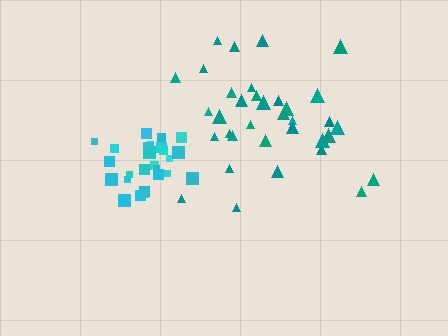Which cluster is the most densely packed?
Cyan.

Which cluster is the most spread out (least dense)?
Teal.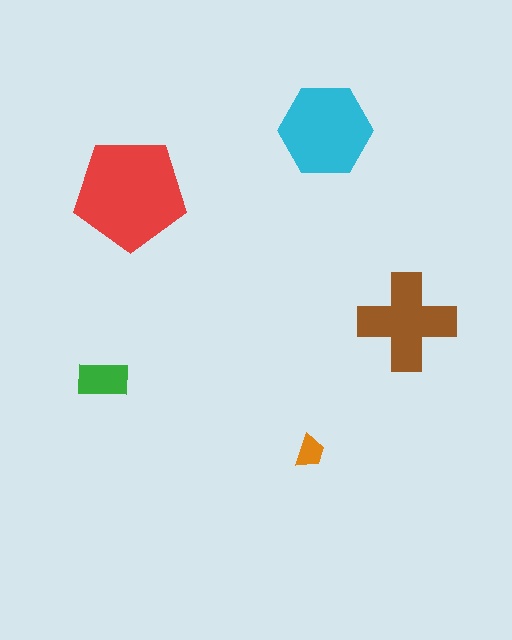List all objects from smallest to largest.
The orange trapezoid, the green rectangle, the brown cross, the cyan hexagon, the red pentagon.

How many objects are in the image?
There are 5 objects in the image.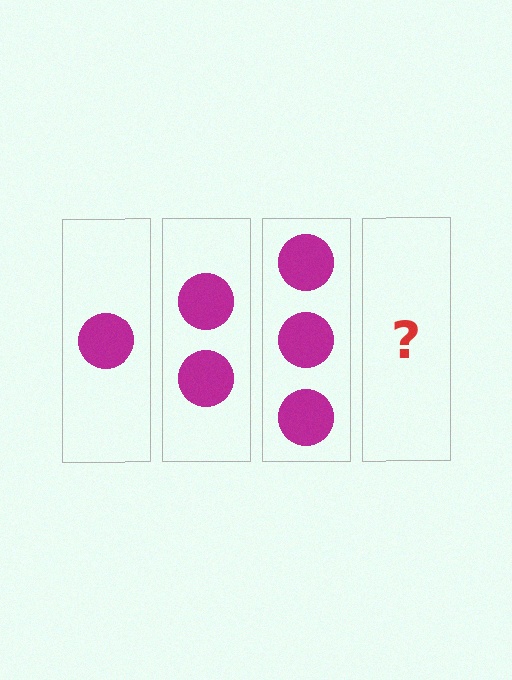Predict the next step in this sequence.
The next step is 4 circles.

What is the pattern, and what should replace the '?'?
The pattern is that each step adds one more circle. The '?' should be 4 circles.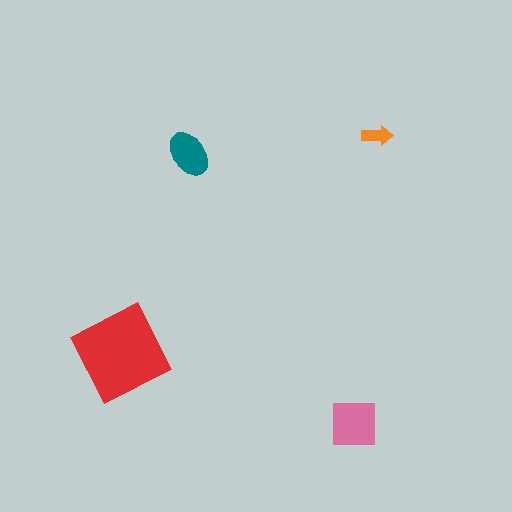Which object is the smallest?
The orange arrow.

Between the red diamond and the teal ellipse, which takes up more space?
The red diamond.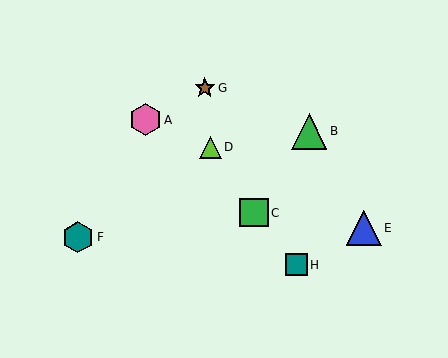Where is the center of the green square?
The center of the green square is at (254, 213).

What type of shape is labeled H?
Shape H is a teal square.